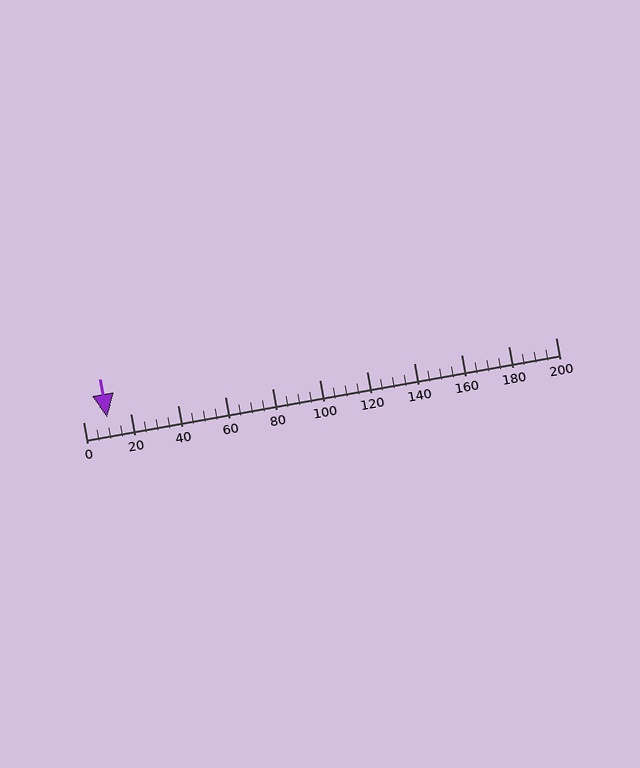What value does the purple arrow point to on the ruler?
The purple arrow points to approximately 10.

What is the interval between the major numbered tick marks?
The major tick marks are spaced 20 units apart.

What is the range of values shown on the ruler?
The ruler shows values from 0 to 200.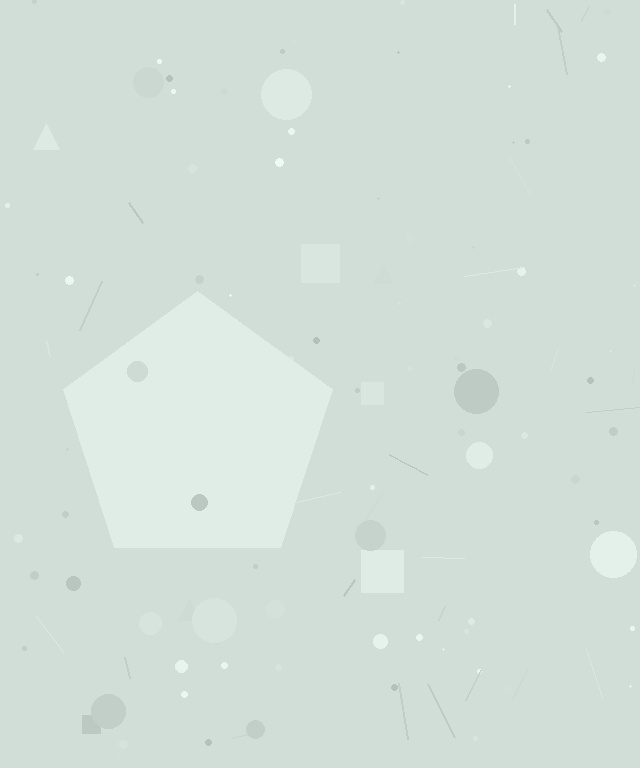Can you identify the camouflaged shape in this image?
The camouflaged shape is a pentagon.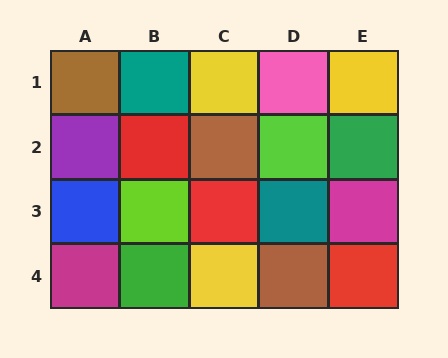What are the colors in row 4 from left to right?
Magenta, green, yellow, brown, red.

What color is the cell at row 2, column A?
Purple.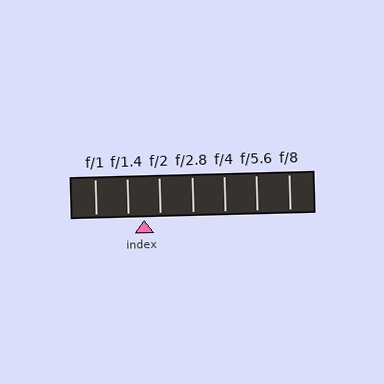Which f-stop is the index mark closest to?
The index mark is closest to f/1.4.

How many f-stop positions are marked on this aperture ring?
There are 7 f-stop positions marked.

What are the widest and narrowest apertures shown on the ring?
The widest aperture shown is f/1 and the narrowest is f/8.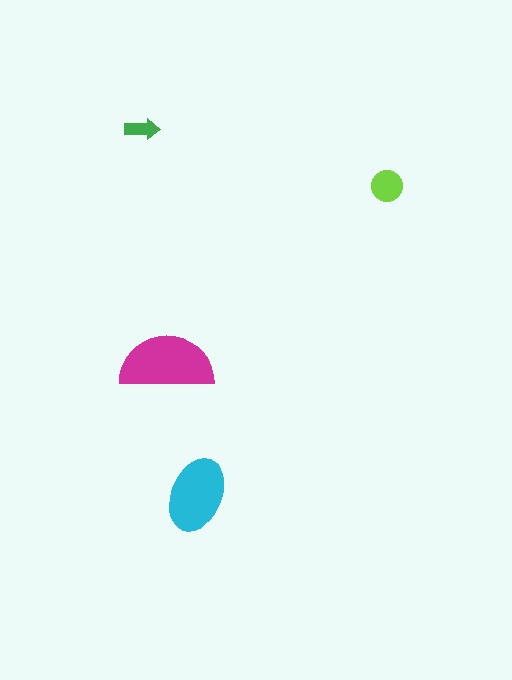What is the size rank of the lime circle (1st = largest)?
3rd.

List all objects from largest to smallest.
The magenta semicircle, the cyan ellipse, the lime circle, the green arrow.